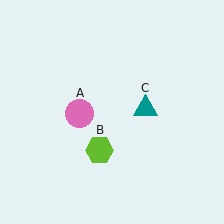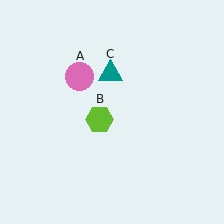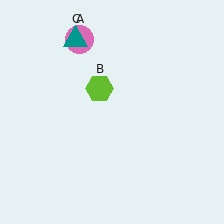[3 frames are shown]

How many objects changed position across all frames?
3 objects changed position: pink circle (object A), lime hexagon (object B), teal triangle (object C).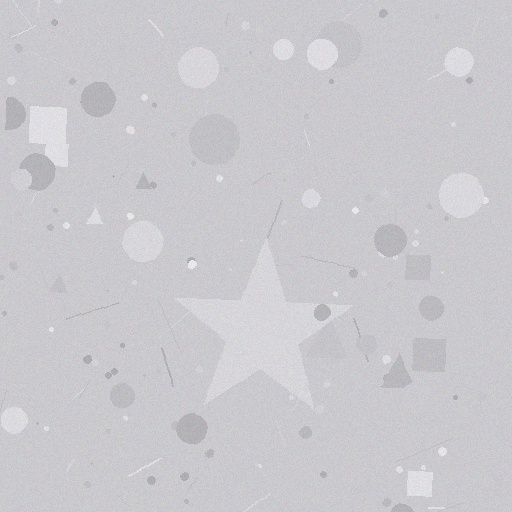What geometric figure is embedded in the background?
A star is embedded in the background.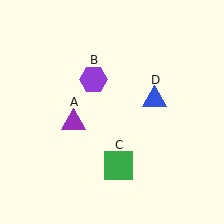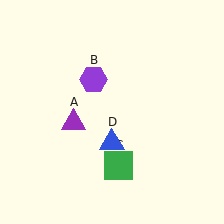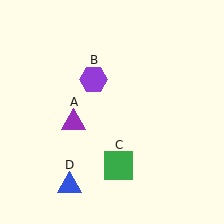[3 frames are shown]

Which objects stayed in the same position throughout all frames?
Purple triangle (object A) and purple hexagon (object B) and green square (object C) remained stationary.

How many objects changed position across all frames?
1 object changed position: blue triangle (object D).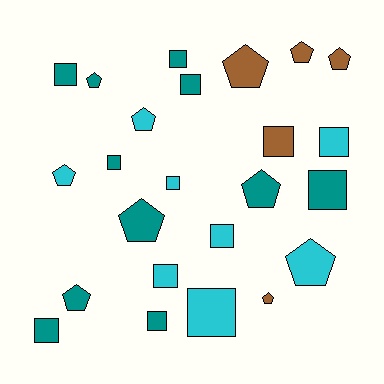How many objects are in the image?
There are 24 objects.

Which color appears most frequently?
Teal, with 11 objects.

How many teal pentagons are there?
There are 4 teal pentagons.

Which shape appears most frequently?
Square, with 13 objects.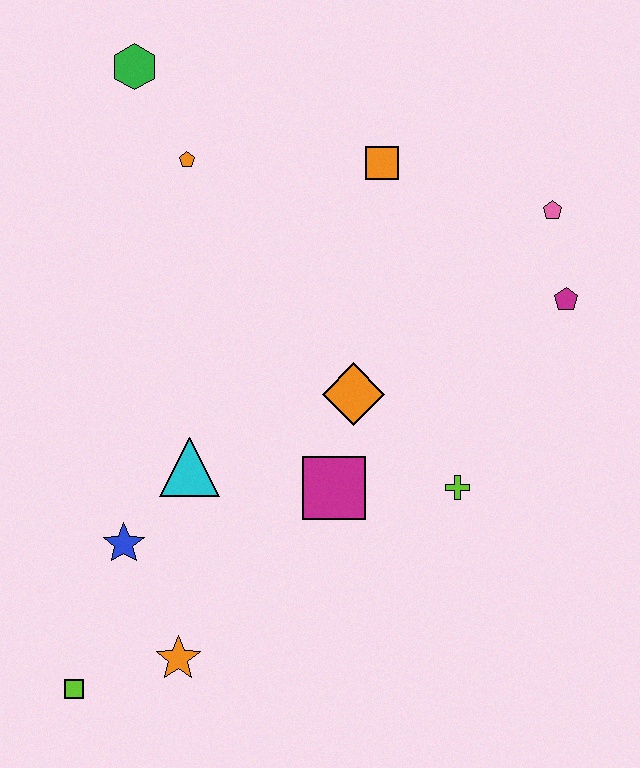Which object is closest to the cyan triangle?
The blue star is closest to the cyan triangle.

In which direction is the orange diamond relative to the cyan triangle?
The orange diamond is to the right of the cyan triangle.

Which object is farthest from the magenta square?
The green hexagon is farthest from the magenta square.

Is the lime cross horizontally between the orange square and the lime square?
No